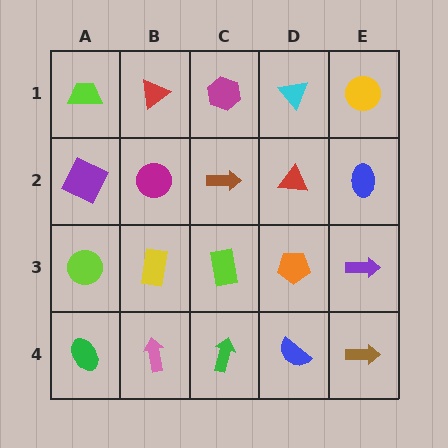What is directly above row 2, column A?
A lime trapezoid.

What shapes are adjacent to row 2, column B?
A red triangle (row 1, column B), a yellow rectangle (row 3, column B), a purple square (row 2, column A), a brown arrow (row 2, column C).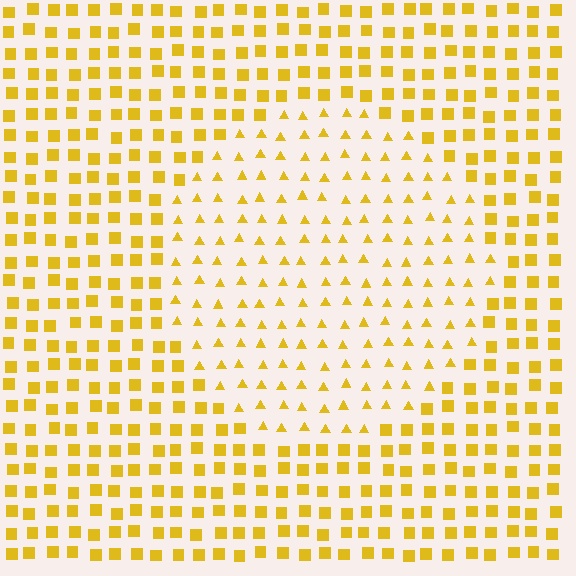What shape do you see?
I see a circle.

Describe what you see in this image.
The image is filled with small yellow elements arranged in a uniform grid. A circle-shaped region contains triangles, while the surrounding area contains squares. The boundary is defined purely by the change in element shape.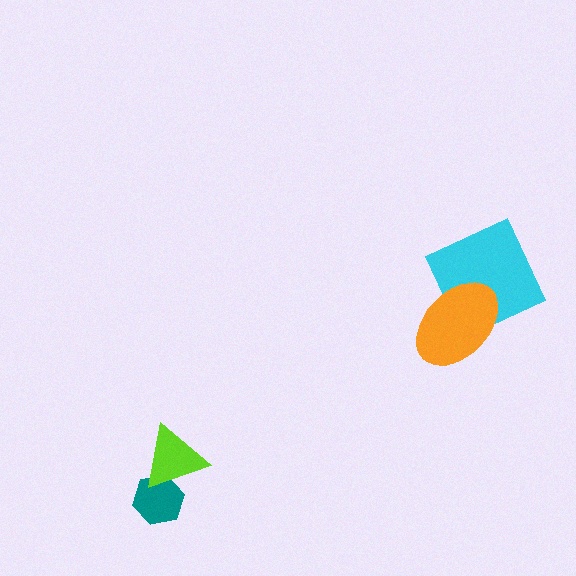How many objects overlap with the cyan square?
1 object overlaps with the cyan square.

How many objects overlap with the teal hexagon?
1 object overlaps with the teal hexagon.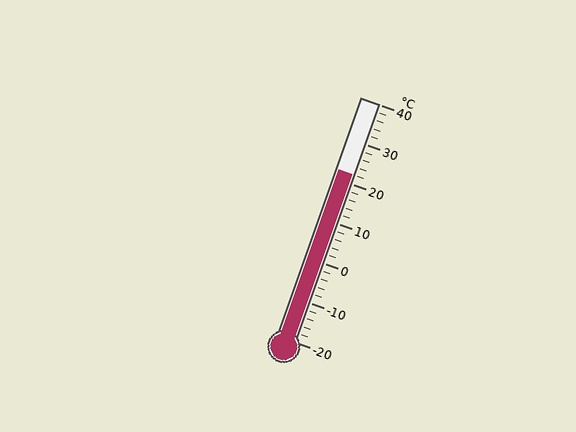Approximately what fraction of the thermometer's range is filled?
The thermometer is filled to approximately 70% of its range.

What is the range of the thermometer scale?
The thermometer scale ranges from -20°C to 40°C.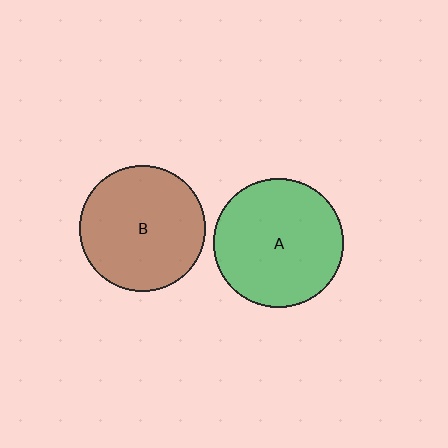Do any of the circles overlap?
No, none of the circles overlap.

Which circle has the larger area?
Circle A (green).